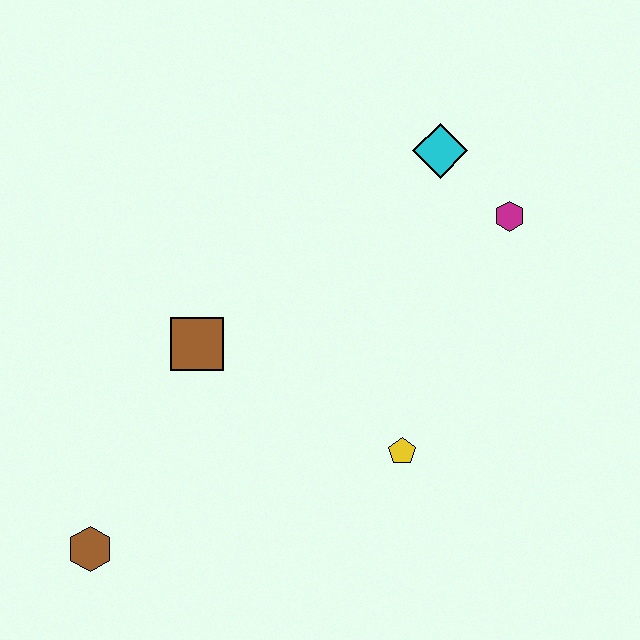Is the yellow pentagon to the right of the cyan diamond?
No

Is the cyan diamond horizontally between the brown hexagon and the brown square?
No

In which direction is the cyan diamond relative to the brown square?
The cyan diamond is to the right of the brown square.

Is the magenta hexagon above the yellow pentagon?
Yes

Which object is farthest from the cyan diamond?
The brown hexagon is farthest from the cyan diamond.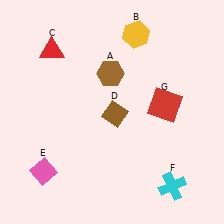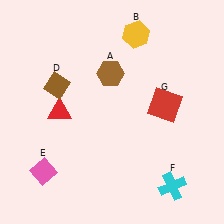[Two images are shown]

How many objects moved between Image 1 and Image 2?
2 objects moved between the two images.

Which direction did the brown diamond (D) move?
The brown diamond (D) moved left.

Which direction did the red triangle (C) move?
The red triangle (C) moved down.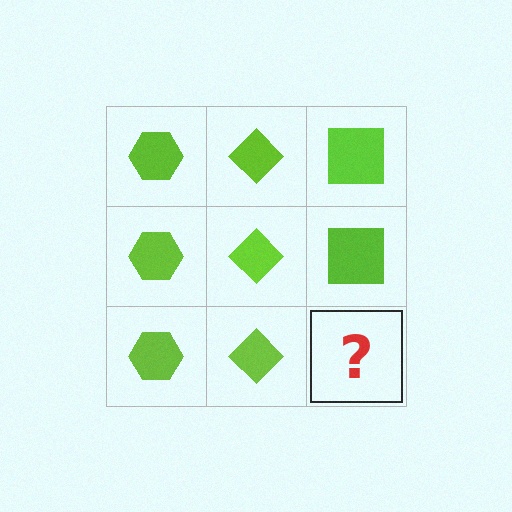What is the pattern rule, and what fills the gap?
The rule is that each column has a consistent shape. The gap should be filled with a lime square.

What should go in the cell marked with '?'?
The missing cell should contain a lime square.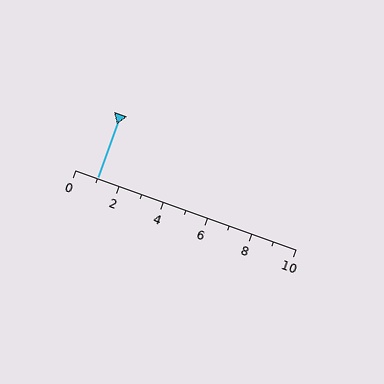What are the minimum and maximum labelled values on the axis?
The axis runs from 0 to 10.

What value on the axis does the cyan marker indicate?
The marker indicates approximately 1.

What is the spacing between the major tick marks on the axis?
The major ticks are spaced 2 apart.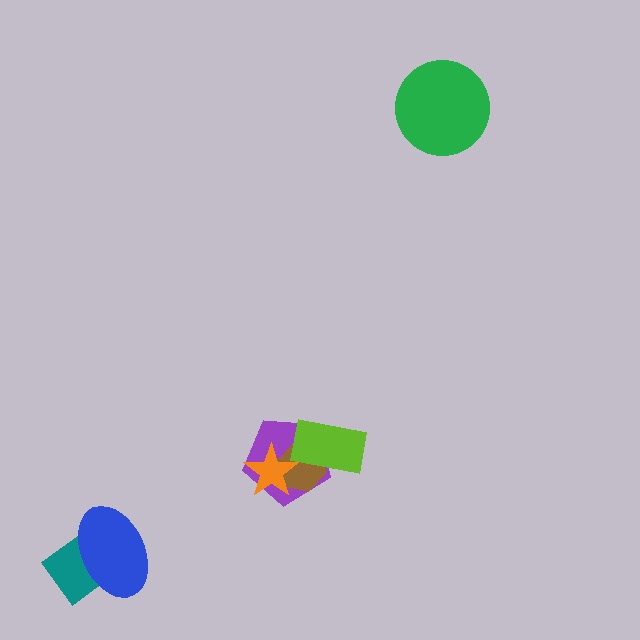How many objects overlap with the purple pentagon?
3 objects overlap with the purple pentagon.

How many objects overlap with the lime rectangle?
2 objects overlap with the lime rectangle.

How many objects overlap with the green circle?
0 objects overlap with the green circle.